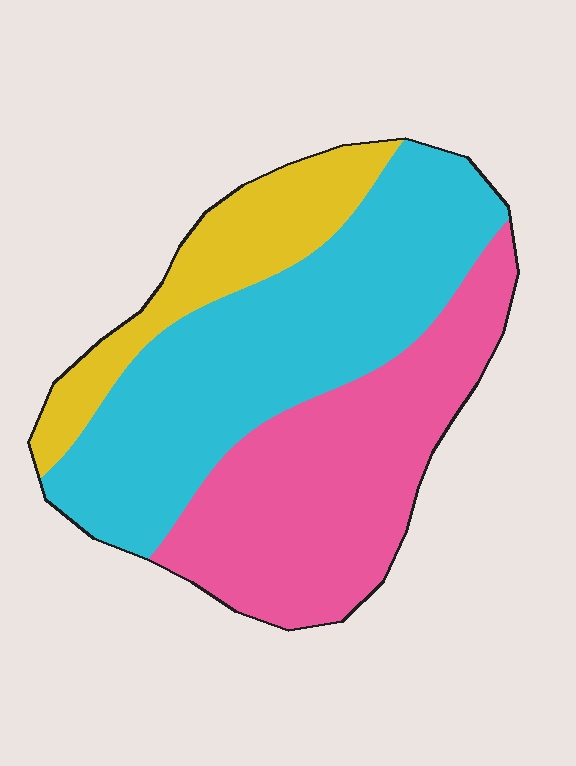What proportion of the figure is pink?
Pink covers 37% of the figure.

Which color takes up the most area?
Cyan, at roughly 45%.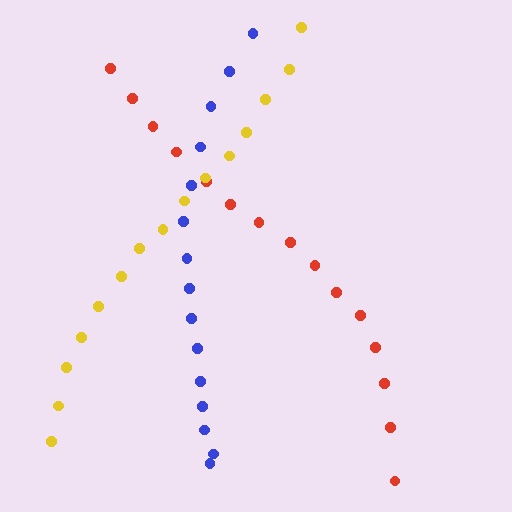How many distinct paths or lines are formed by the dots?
There are 3 distinct paths.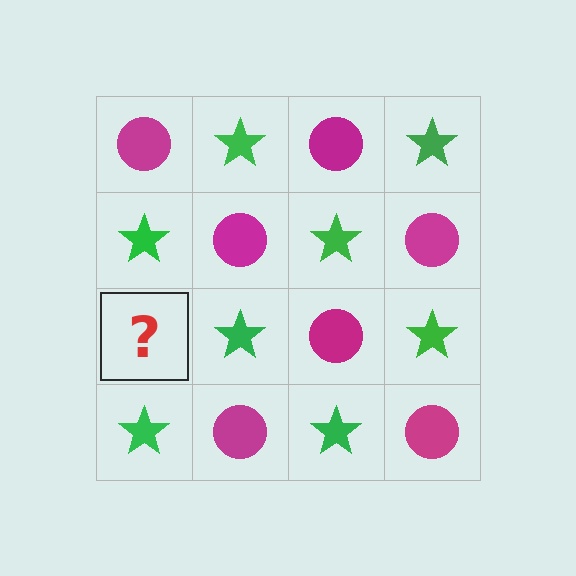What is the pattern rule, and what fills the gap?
The rule is that it alternates magenta circle and green star in a checkerboard pattern. The gap should be filled with a magenta circle.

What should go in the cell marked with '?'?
The missing cell should contain a magenta circle.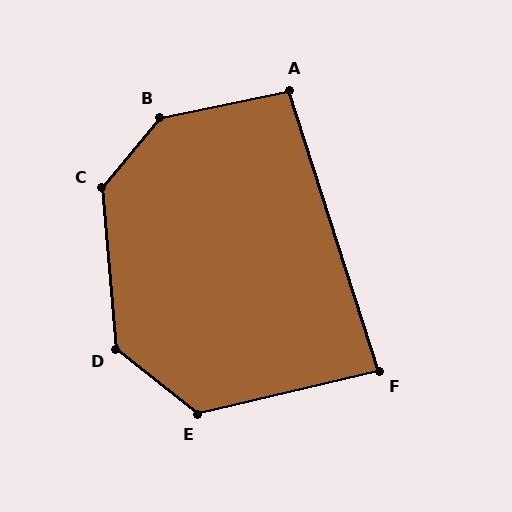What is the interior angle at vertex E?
Approximately 128 degrees (obtuse).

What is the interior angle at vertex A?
Approximately 96 degrees (obtuse).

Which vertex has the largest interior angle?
B, at approximately 141 degrees.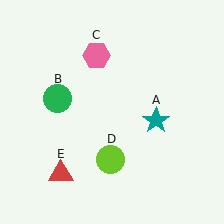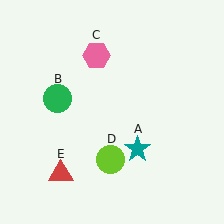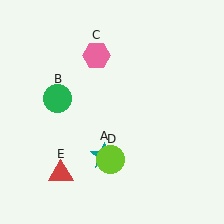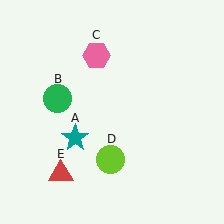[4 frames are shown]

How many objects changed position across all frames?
1 object changed position: teal star (object A).